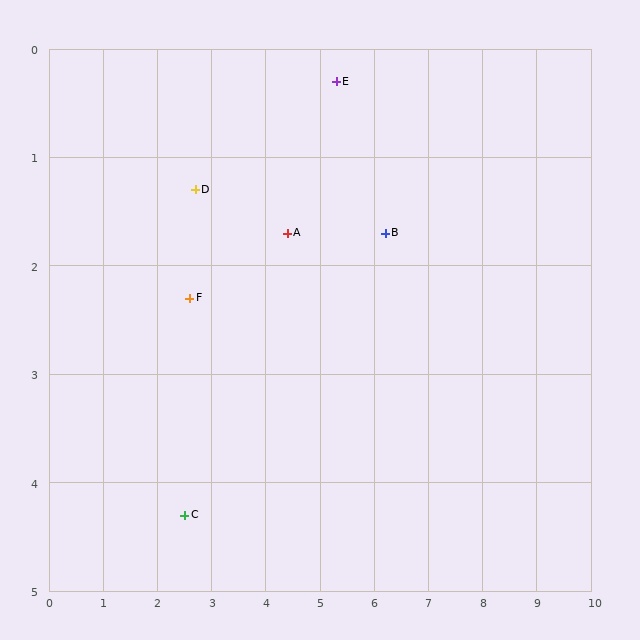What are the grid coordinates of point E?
Point E is at approximately (5.3, 0.3).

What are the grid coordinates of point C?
Point C is at approximately (2.5, 4.3).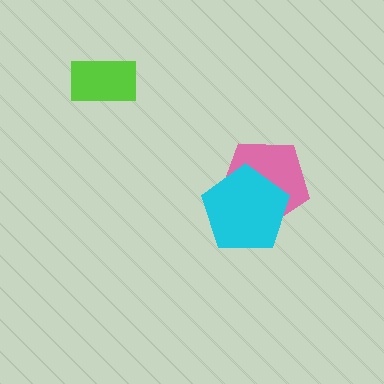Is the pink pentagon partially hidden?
Yes, it is partially covered by another shape.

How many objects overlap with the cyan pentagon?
1 object overlaps with the cyan pentagon.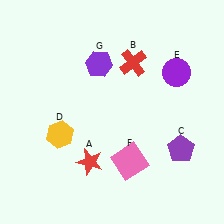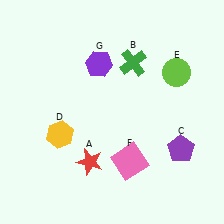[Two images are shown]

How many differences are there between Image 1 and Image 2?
There are 2 differences between the two images.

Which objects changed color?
B changed from red to green. E changed from purple to lime.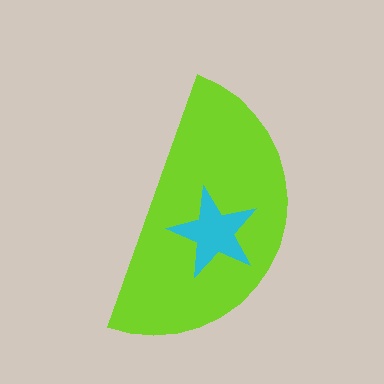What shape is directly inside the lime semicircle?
The cyan star.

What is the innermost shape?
The cyan star.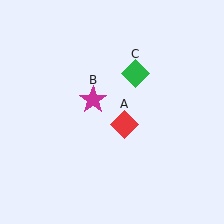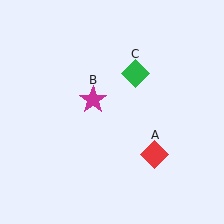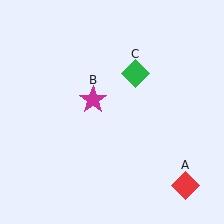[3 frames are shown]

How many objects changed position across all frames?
1 object changed position: red diamond (object A).